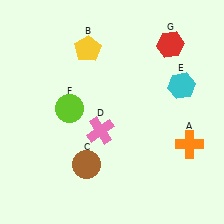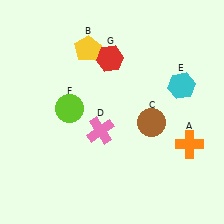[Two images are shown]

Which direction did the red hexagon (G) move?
The red hexagon (G) moved left.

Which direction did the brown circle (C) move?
The brown circle (C) moved right.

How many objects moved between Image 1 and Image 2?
2 objects moved between the two images.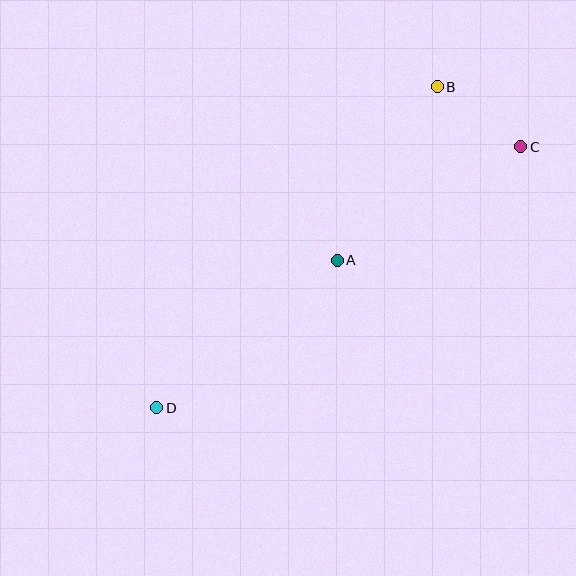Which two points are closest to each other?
Points B and C are closest to each other.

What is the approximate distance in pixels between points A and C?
The distance between A and C is approximately 216 pixels.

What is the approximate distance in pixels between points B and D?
The distance between B and D is approximately 426 pixels.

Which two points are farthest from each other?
Points C and D are farthest from each other.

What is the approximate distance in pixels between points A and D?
The distance between A and D is approximately 233 pixels.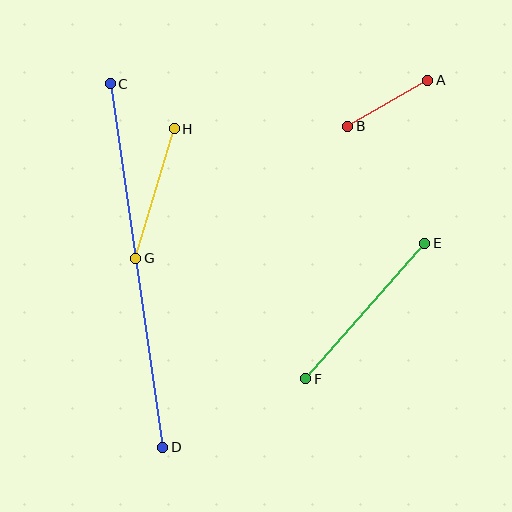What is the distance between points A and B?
The distance is approximately 92 pixels.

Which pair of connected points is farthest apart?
Points C and D are farthest apart.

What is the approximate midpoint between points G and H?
The midpoint is at approximately (155, 194) pixels.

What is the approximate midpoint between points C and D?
The midpoint is at approximately (137, 265) pixels.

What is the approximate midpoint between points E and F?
The midpoint is at approximately (365, 311) pixels.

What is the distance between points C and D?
The distance is approximately 367 pixels.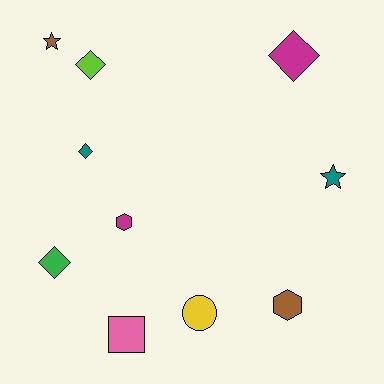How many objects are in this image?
There are 10 objects.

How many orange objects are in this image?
There are no orange objects.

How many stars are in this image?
There are 2 stars.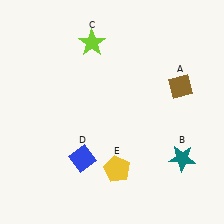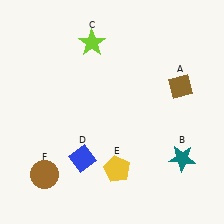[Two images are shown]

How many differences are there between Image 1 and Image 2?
There is 1 difference between the two images.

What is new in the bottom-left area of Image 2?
A brown circle (F) was added in the bottom-left area of Image 2.